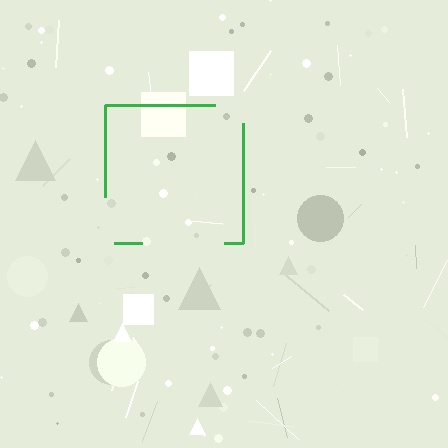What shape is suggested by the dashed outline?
The dashed outline suggests a square.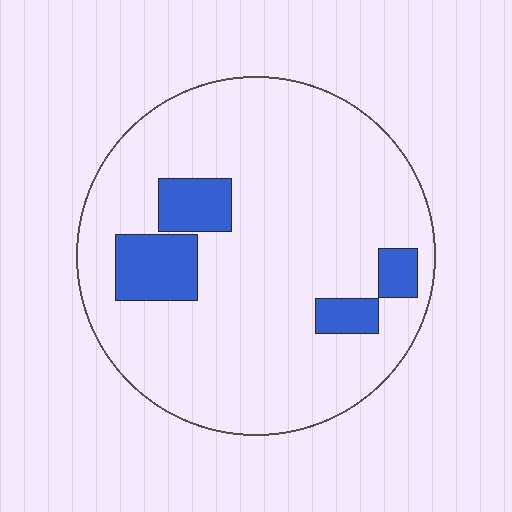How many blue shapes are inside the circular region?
4.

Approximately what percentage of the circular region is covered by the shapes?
Approximately 15%.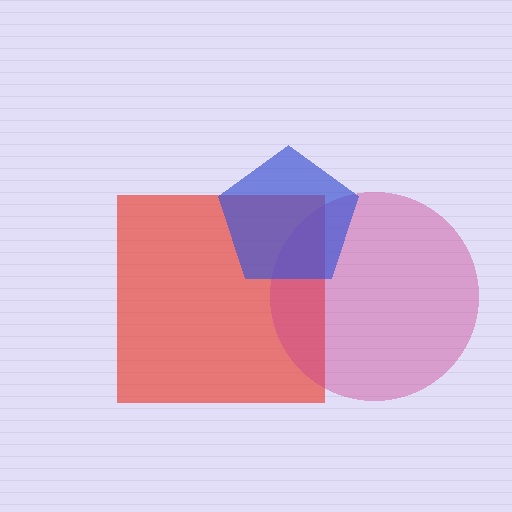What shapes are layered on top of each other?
The layered shapes are: a red square, a magenta circle, a blue pentagon.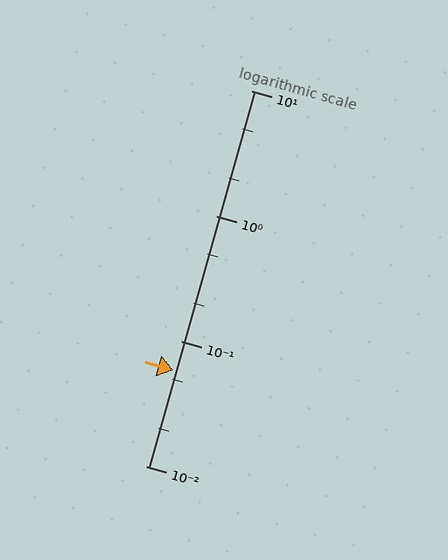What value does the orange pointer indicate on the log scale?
The pointer indicates approximately 0.058.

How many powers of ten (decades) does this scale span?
The scale spans 3 decades, from 0.01 to 10.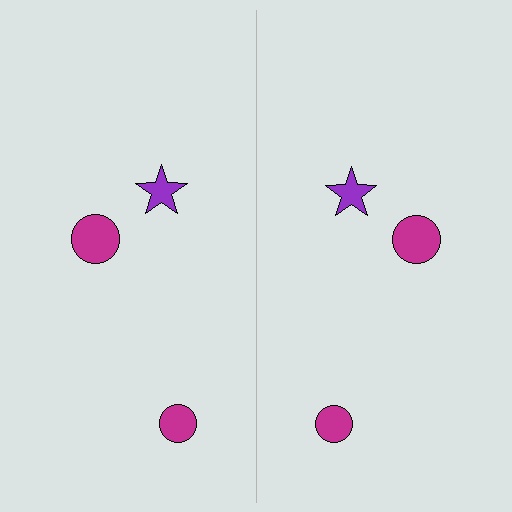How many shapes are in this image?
There are 6 shapes in this image.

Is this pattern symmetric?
Yes, this pattern has bilateral (reflection) symmetry.